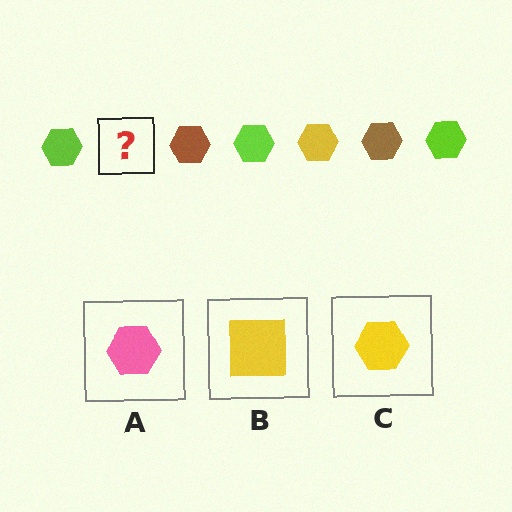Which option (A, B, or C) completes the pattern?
C.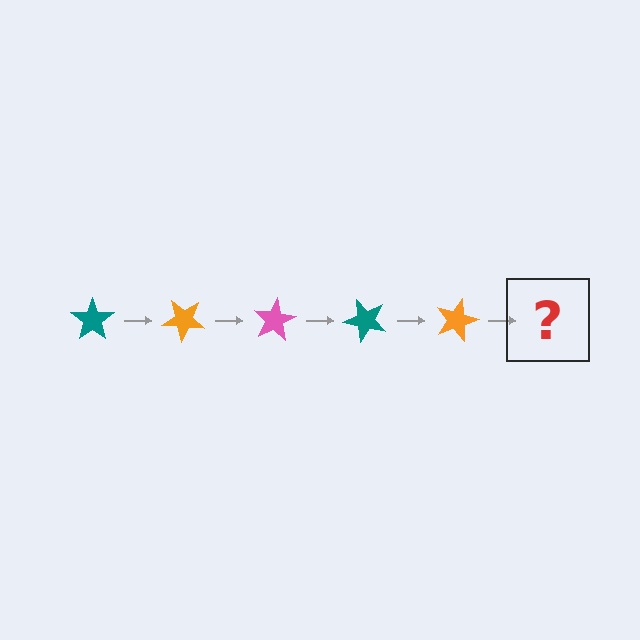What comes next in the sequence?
The next element should be a pink star, rotated 200 degrees from the start.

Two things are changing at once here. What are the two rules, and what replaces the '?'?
The two rules are that it rotates 40 degrees each step and the color cycles through teal, orange, and pink. The '?' should be a pink star, rotated 200 degrees from the start.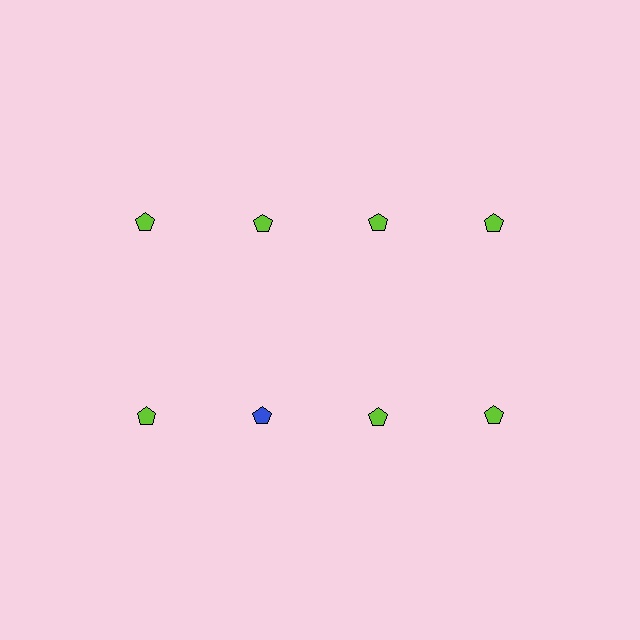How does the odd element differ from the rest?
It has a different color: blue instead of lime.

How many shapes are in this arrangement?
There are 8 shapes arranged in a grid pattern.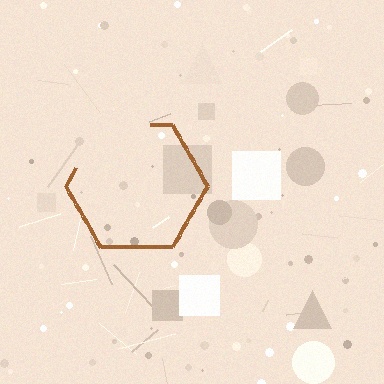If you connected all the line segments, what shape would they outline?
They would outline a hexagon.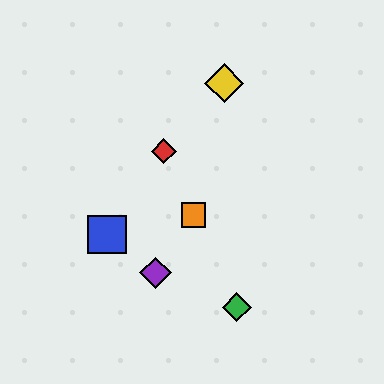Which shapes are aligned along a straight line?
The red diamond, the green diamond, the orange square are aligned along a straight line.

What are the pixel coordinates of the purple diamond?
The purple diamond is at (155, 273).